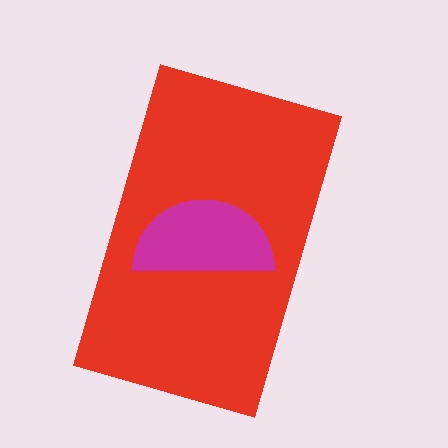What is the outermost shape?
The red rectangle.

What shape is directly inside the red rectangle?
The magenta semicircle.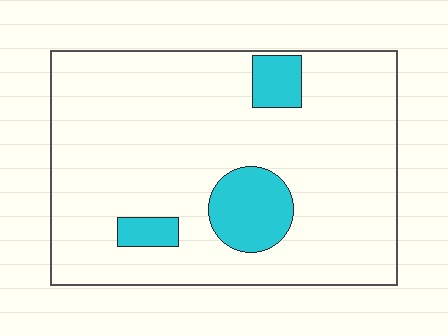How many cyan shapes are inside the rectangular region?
3.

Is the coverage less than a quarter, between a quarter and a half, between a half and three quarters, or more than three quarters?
Less than a quarter.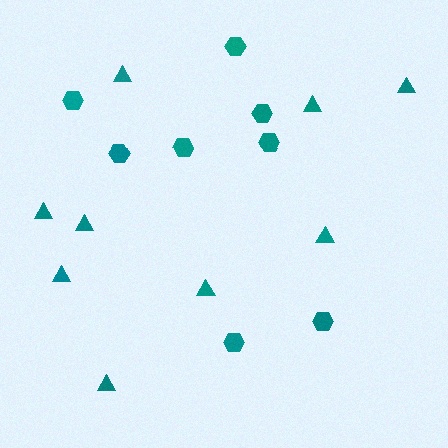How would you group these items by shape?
There are 2 groups: one group of hexagons (8) and one group of triangles (9).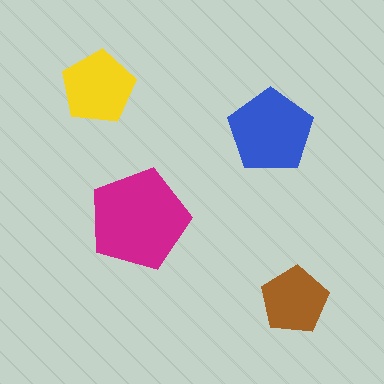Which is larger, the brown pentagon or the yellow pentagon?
The yellow one.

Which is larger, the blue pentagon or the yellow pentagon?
The blue one.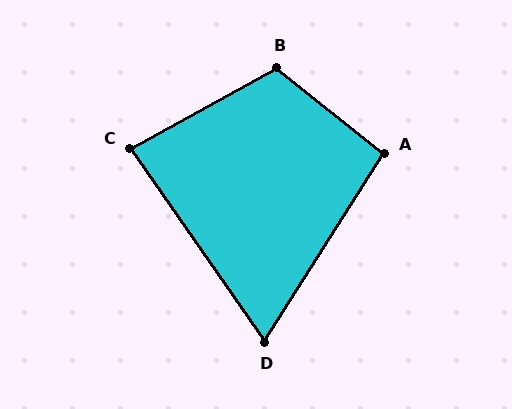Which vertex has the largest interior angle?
B, at approximately 113 degrees.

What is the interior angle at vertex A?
Approximately 96 degrees (obtuse).